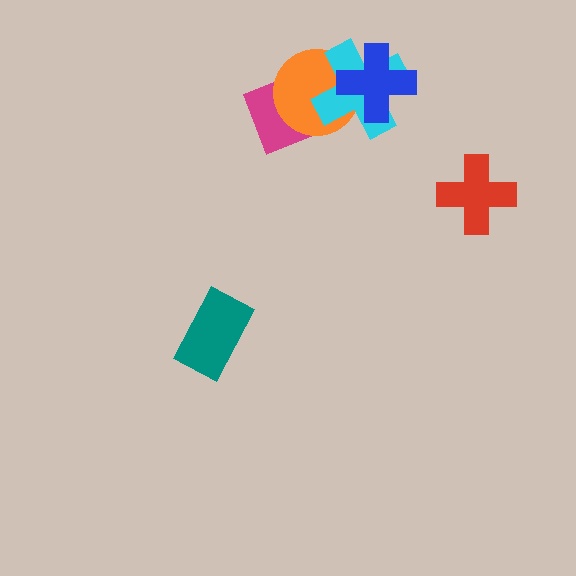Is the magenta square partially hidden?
Yes, it is partially covered by another shape.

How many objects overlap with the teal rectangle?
0 objects overlap with the teal rectangle.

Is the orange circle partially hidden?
Yes, it is partially covered by another shape.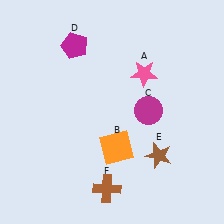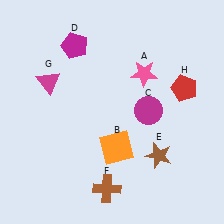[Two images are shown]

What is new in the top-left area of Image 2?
A magenta triangle (G) was added in the top-left area of Image 2.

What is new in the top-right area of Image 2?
A red pentagon (H) was added in the top-right area of Image 2.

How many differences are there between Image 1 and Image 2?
There are 2 differences between the two images.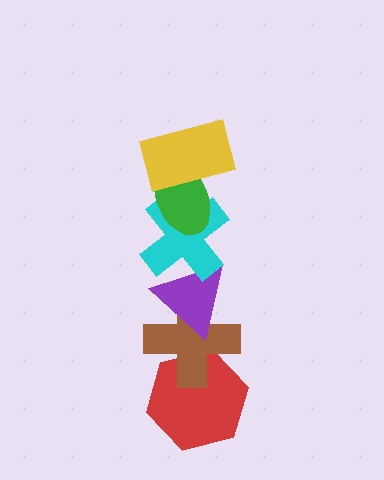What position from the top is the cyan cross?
The cyan cross is 3rd from the top.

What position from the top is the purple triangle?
The purple triangle is 4th from the top.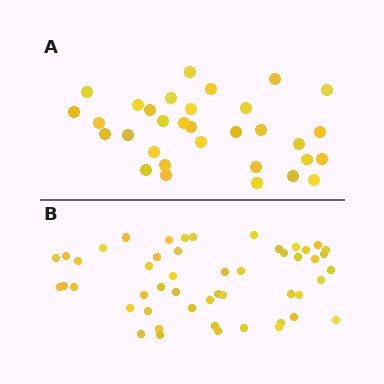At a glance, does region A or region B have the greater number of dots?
Region B (the bottom region) has more dots.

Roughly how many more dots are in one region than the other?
Region B has approximately 20 more dots than region A.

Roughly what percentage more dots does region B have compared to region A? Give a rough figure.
About 55% more.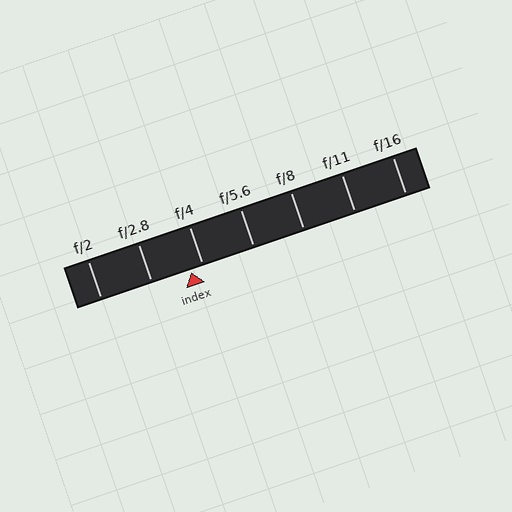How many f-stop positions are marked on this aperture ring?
There are 7 f-stop positions marked.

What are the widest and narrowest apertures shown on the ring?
The widest aperture shown is f/2 and the narrowest is f/16.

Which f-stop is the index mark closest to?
The index mark is closest to f/4.